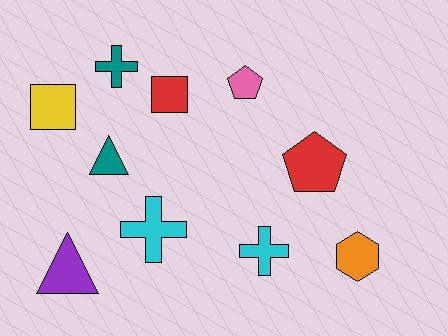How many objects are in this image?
There are 10 objects.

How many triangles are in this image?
There are 2 triangles.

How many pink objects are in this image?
There is 1 pink object.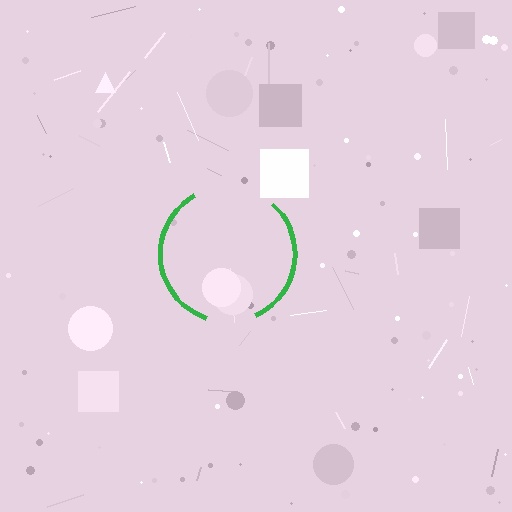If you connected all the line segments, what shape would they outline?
They would outline a circle.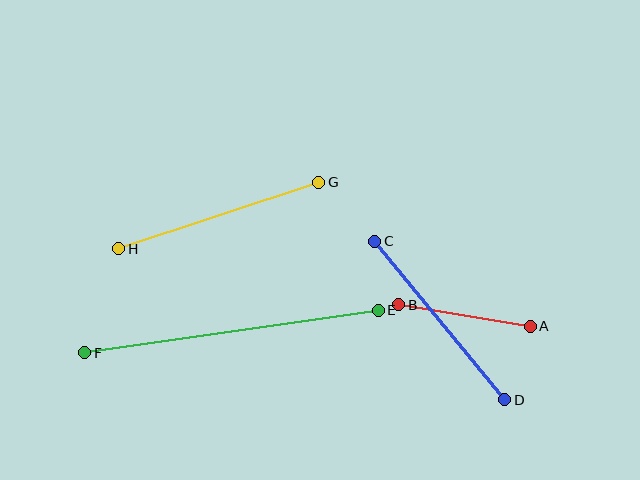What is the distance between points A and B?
The distance is approximately 133 pixels.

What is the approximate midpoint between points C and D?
The midpoint is at approximately (440, 321) pixels.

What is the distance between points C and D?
The distance is approximately 205 pixels.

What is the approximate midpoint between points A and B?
The midpoint is at approximately (464, 316) pixels.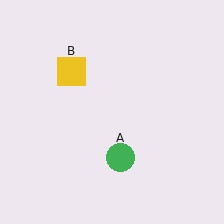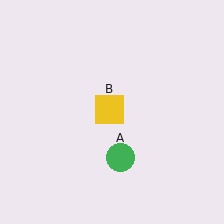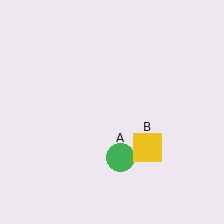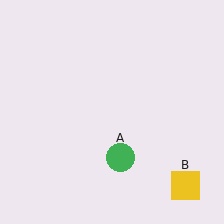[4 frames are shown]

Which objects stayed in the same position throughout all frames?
Green circle (object A) remained stationary.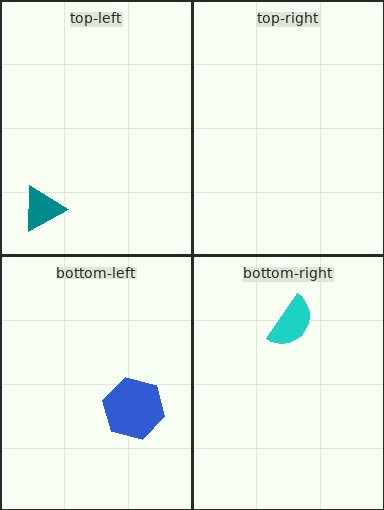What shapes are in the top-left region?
The teal triangle.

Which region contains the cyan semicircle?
The bottom-right region.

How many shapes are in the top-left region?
1.